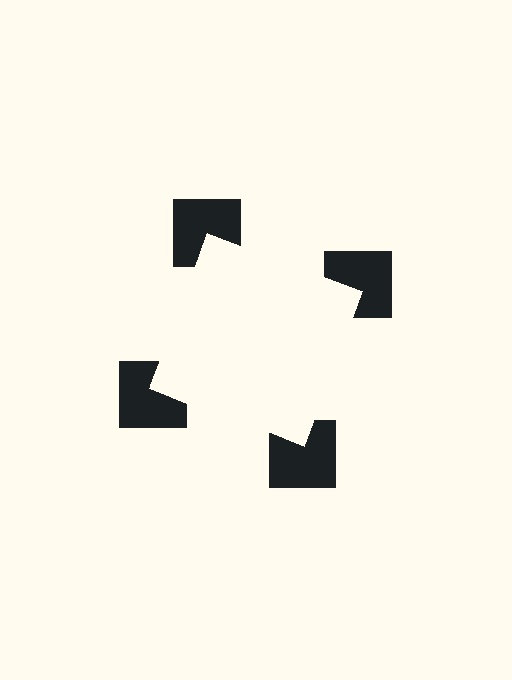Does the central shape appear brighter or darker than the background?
It typically appears slightly brighter than the background, even though no actual brightness change is drawn.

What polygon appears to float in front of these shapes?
An illusory square — its edges are inferred from the aligned wedge cuts in the notched squares, not physically drawn.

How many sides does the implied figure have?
4 sides.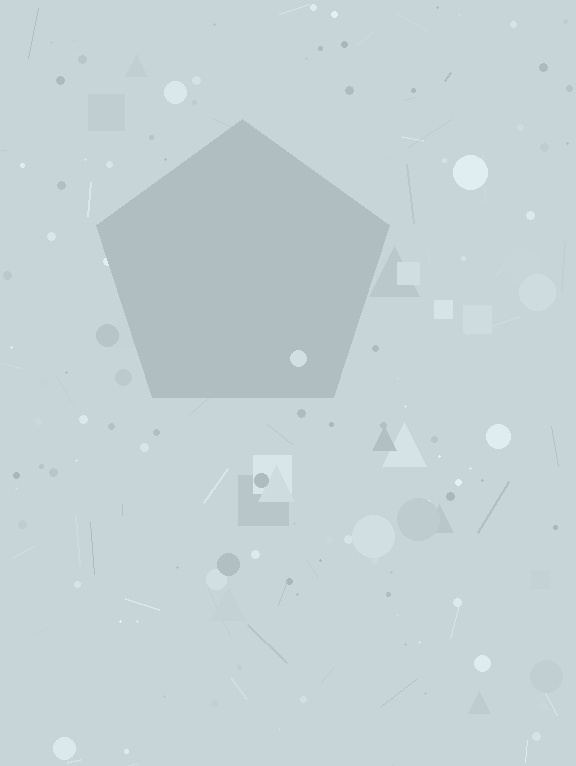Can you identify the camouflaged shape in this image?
The camouflaged shape is a pentagon.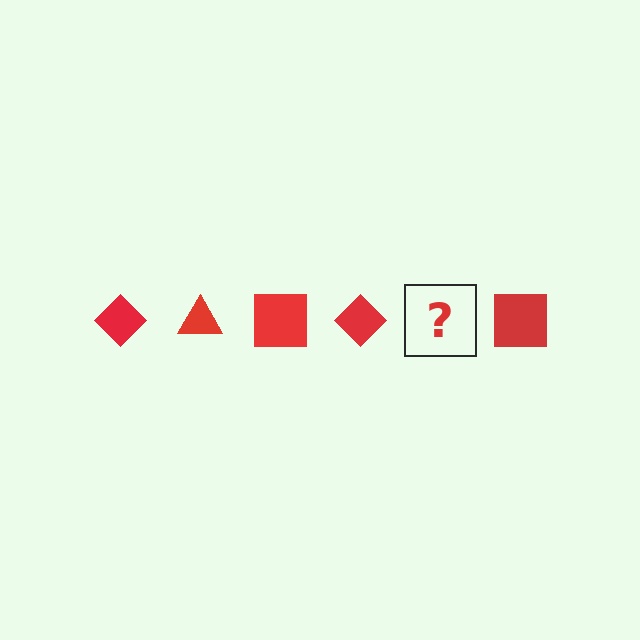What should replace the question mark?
The question mark should be replaced with a red triangle.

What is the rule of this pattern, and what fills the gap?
The rule is that the pattern cycles through diamond, triangle, square shapes in red. The gap should be filled with a red triangle.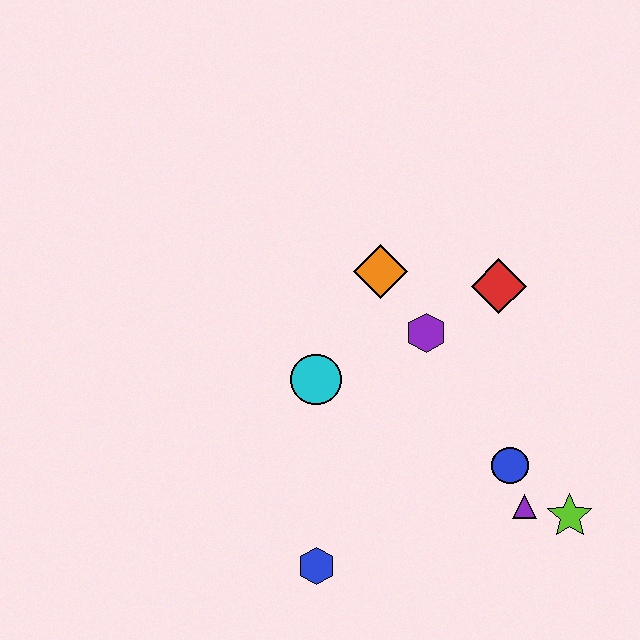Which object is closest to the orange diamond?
The purple hexagon is closest to the orange diamond.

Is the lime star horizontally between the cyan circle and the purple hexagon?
No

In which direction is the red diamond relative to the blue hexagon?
The red diamond is above the blue hexagon.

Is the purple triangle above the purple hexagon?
No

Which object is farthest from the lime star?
The orange diamond is farthest from the lime star.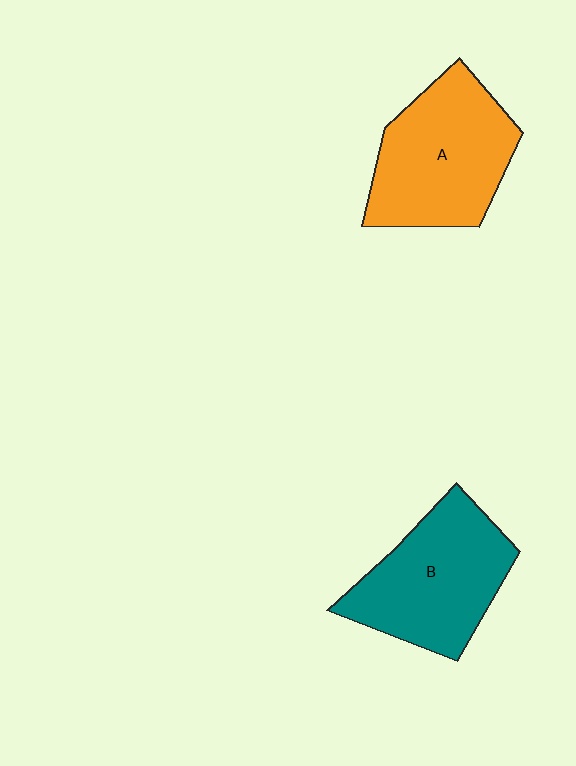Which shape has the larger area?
Shape A (orange).